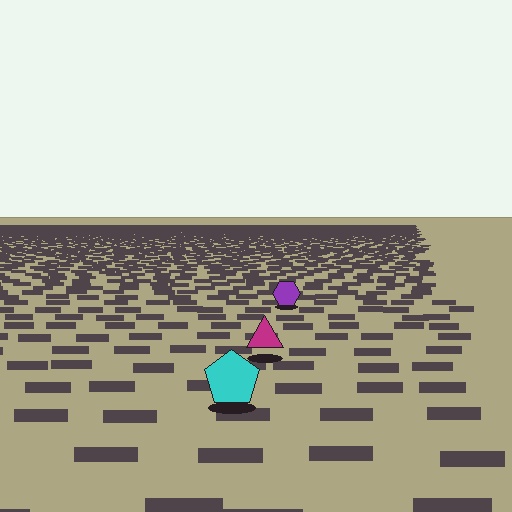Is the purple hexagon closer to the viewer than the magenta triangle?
No. The magenta triangle is closer — you can tell from the texture gradient: the ground texture is coarser near it.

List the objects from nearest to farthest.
From nearest to farthest: the cyan pentagon, the magenta triangle, the purple hexagon.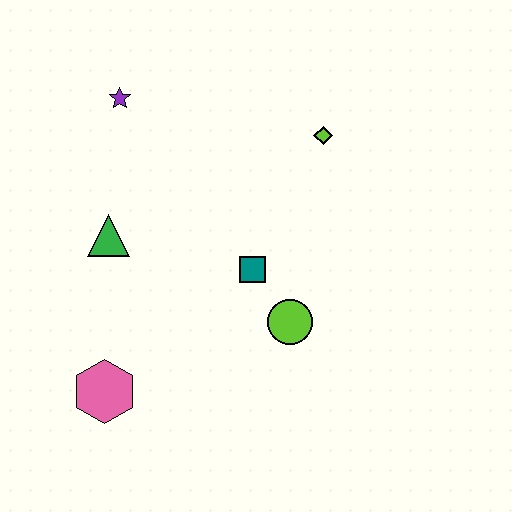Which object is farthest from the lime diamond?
The pink hexagon is farthest from the lime diamond.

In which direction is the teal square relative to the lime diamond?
The teal square is below the lime diamond.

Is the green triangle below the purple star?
Yes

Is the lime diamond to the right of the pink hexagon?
Yes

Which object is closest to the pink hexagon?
The green triangle is closest to the pink hexagon.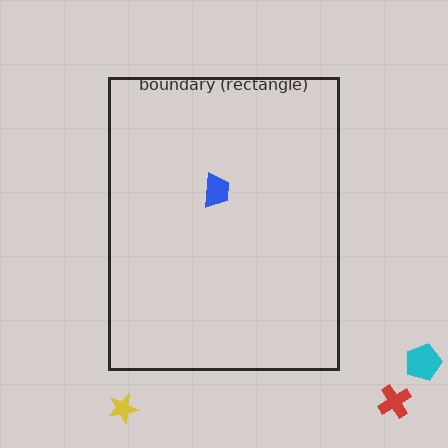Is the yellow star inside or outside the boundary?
Outside.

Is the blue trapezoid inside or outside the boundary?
Inside.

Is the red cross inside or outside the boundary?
Outside.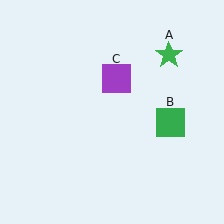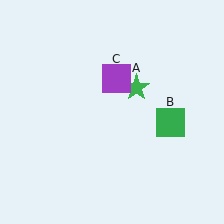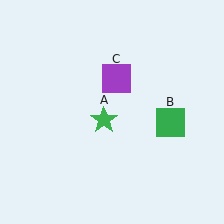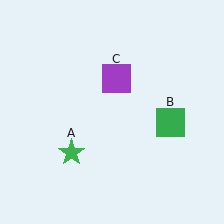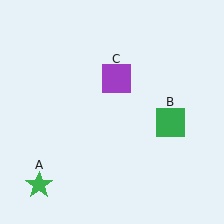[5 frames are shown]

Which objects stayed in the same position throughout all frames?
Green square (object B) and purple square (object C) remained stationary.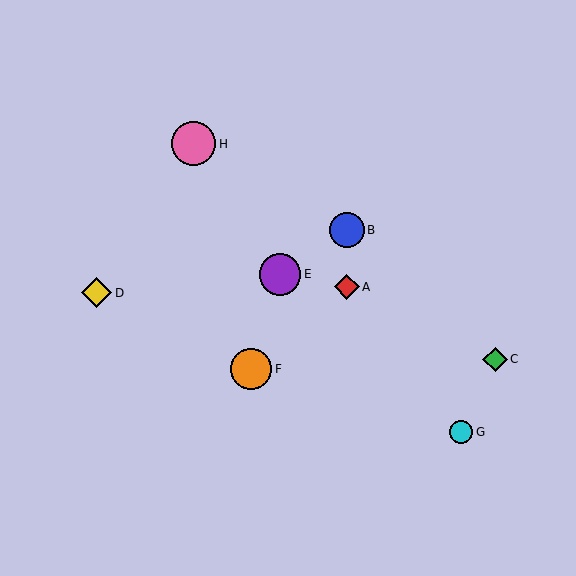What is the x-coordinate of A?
Object A is at x≈347.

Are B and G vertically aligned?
No, B is at x≈347 and G is at x≈461.